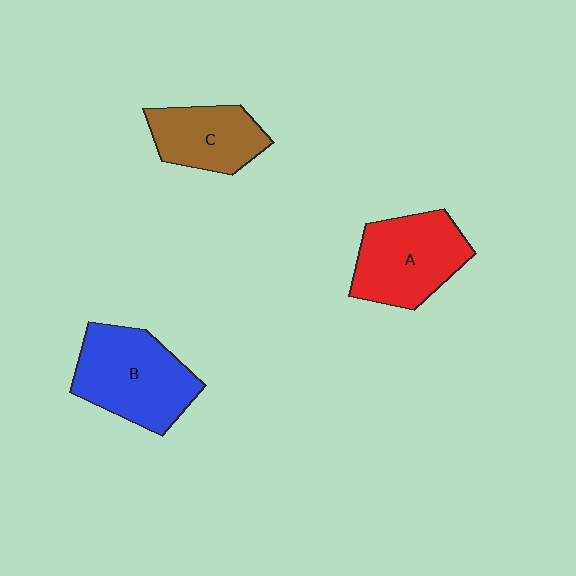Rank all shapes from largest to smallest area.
From largest to smallest: B (blue), A (red), C (brown).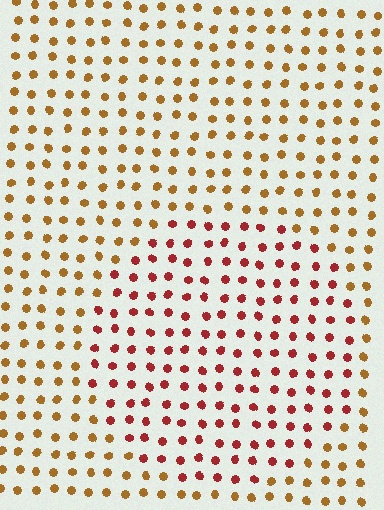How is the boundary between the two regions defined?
The boundary is defined purely by a slight shift in hue (about 38 degrees). Spacing, size, and orientation are identical on both sides.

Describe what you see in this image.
The image is filled with small brown elements in a uniform arrangement. A circle-shaped region is visible where the elements are tinted to a slightly different hue, forming a subtle color boundary.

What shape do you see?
I see a circle.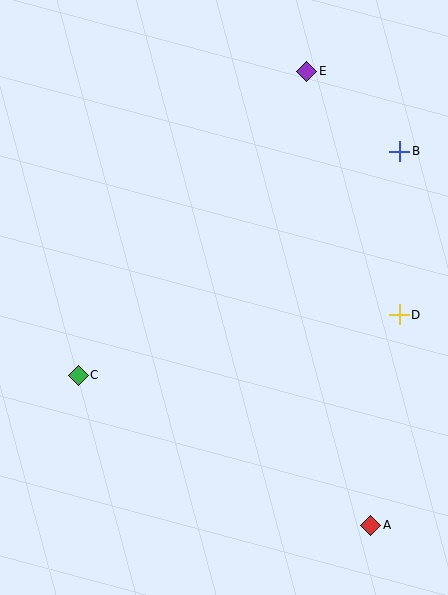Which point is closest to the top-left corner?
Point E is closest to the top-left corner.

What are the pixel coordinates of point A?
Point A is at (371, 525).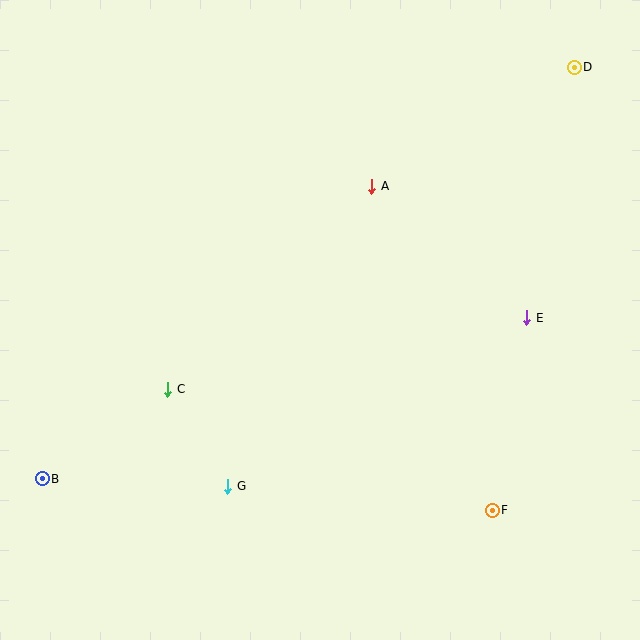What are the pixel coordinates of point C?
Point C is at (168, 389).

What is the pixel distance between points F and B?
The distance between F and B is 451 pixels.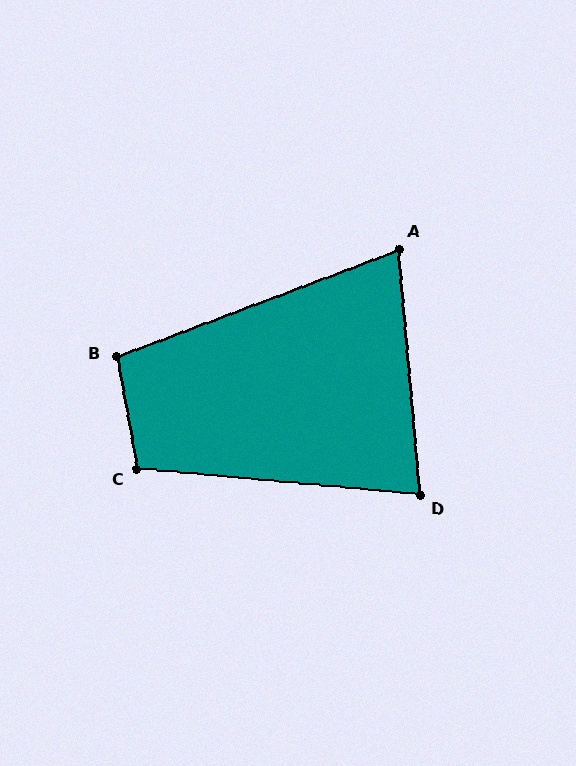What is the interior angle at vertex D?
Approximately 80 degrees (acute).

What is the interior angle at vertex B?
Approximately 100 degrees (obtuse).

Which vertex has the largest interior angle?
C, at approximately 106 degrees.